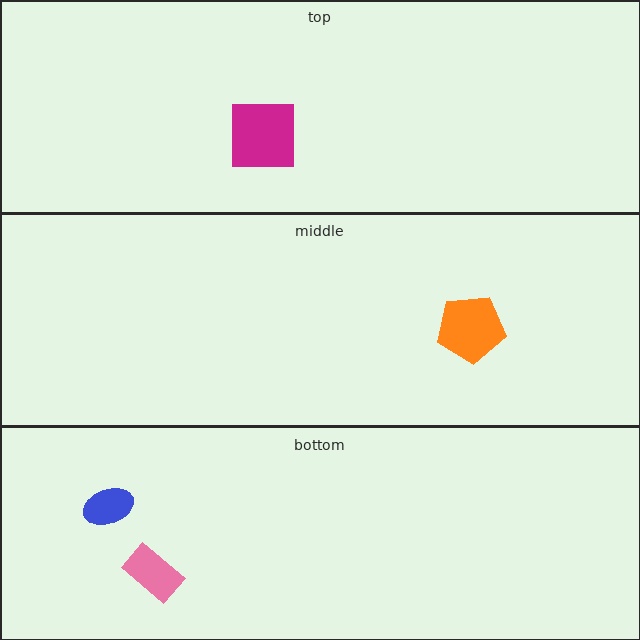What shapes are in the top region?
The magenta square.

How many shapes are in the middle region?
1.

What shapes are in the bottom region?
The blue ellipse, the pink rectangle.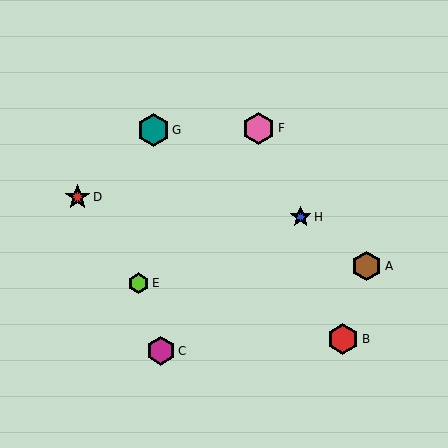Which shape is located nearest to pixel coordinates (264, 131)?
The pink hexagon (labeled F) at (259, 128) is nearest to that location.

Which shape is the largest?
The pink hexagon (labeled F) is the largest.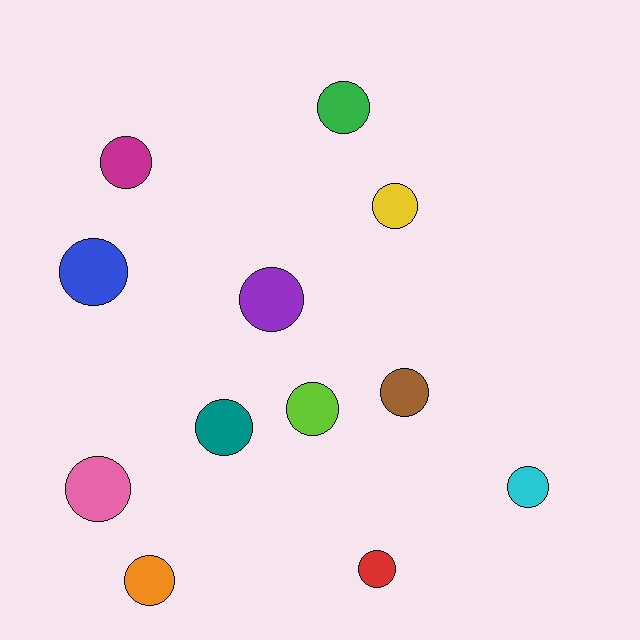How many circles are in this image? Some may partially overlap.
There are 12 circles.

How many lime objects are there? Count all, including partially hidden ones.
There is 1 lime object.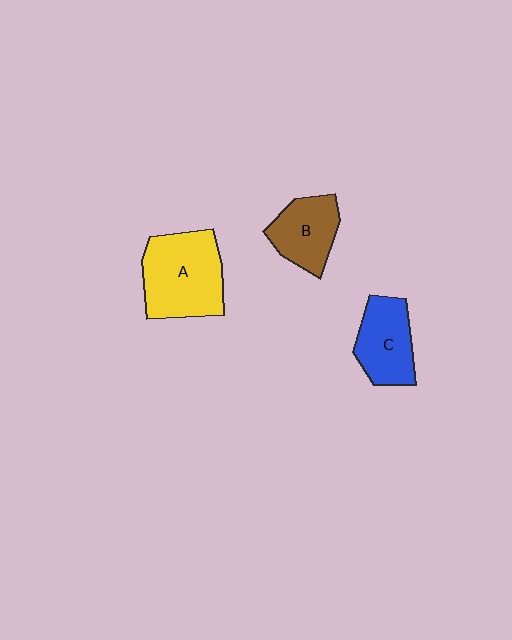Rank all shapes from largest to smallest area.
From largest to smallest: A (yellow), C (blue), B (brown).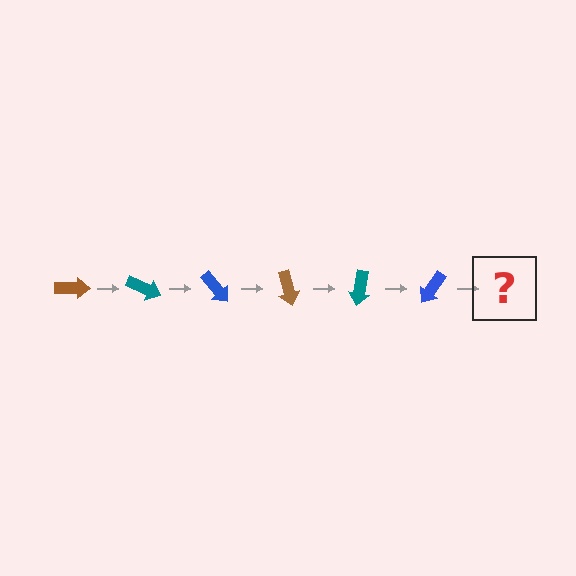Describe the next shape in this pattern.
It should be a brown arrow, rotated 150 degrees from the start.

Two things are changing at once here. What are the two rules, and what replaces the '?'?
The two rules are that it rotates 25 degrees each step and the color cycles through brown, teal, and blue. The '?' should be a brown arrow, rotated 150 degrees from the start.